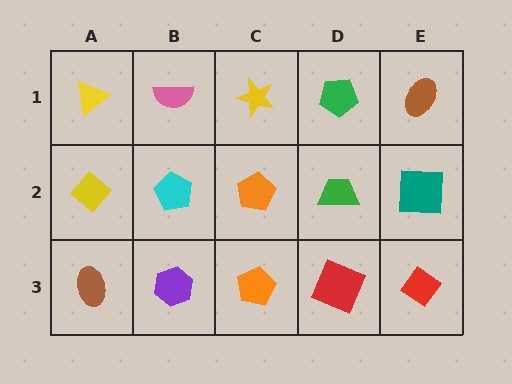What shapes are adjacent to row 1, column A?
A yellow diamond (row 2, column A), a pink semicircle (row 1, column B).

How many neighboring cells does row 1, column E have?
2.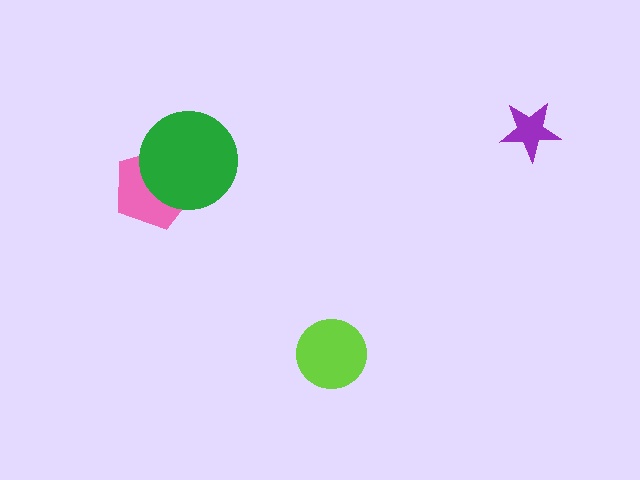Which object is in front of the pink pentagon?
The green circle is in front of the pink pentagon.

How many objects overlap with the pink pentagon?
1 object overlaps with the pink pentagon.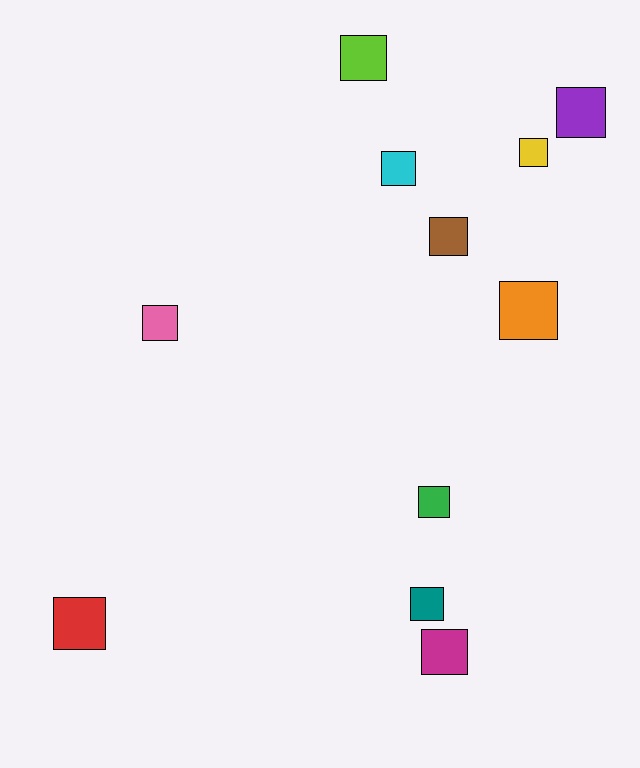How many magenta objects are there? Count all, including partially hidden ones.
There is 1 magenta object.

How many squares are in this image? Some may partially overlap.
There are 11 squares.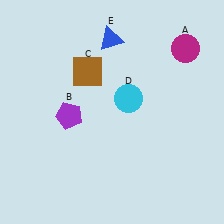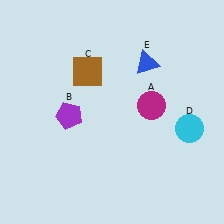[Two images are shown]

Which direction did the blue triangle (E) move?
The blue triangle (E) moved right.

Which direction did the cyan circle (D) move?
The cyan circle (D) moved right.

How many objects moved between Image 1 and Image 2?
3 objects moved between the two images.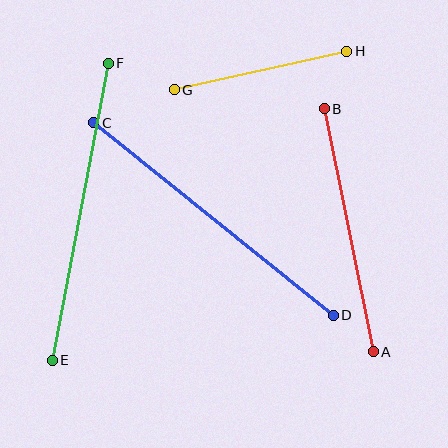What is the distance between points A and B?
The distance is approximately 248 pixels.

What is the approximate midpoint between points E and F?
The midpoint is at approximately (80, 212) pixels.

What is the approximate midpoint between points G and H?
The midpoint is at approximately (261, 70) pixels.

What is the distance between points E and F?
The distance is approximately 302 pixels.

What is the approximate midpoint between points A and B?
The midpoint is at approximately (349, 230) pixels.